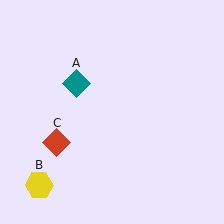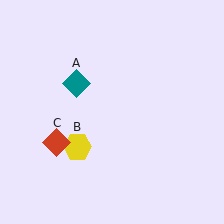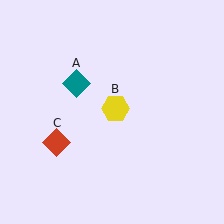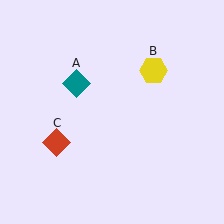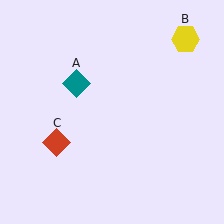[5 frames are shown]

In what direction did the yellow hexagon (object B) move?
The yellow hexagon (object B) moved up and to the right.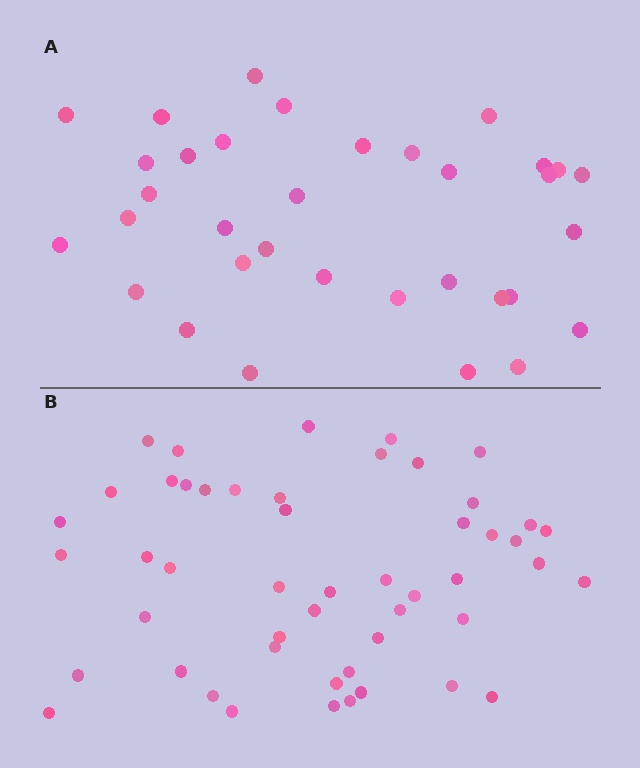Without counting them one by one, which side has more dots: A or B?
Region B (the bottom region) has more dots.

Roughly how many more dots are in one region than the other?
Region B has approximately 15 more dots than region A.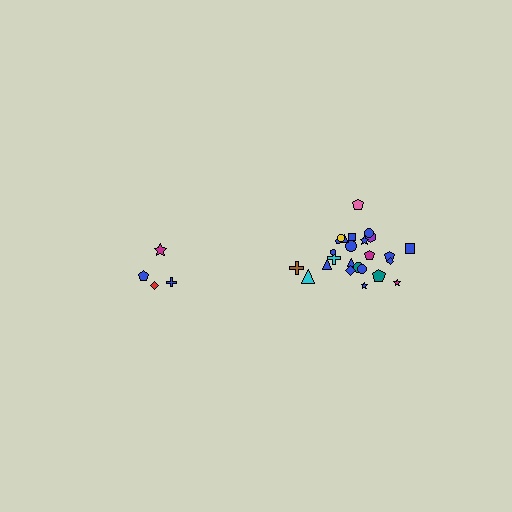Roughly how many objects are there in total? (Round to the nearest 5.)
Roughly 30 objects in total.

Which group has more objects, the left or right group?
The right group.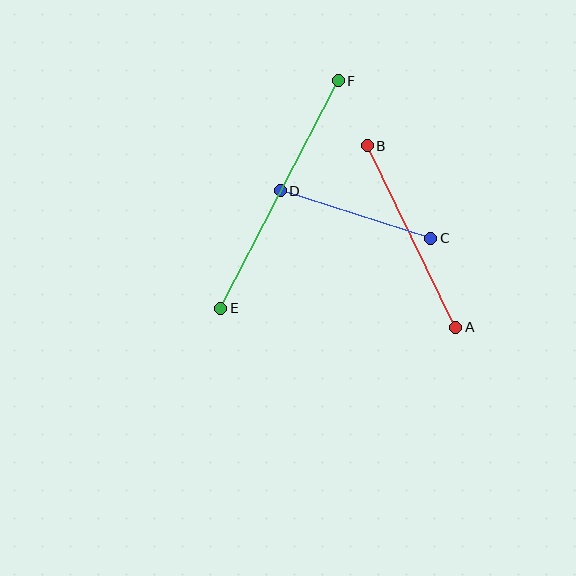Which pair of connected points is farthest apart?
Points E and F are farthest apart.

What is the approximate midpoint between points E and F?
The midpoint is at approximately (280, 194) pixels.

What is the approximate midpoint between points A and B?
The midpoint is at approximately (411, 237) pixels.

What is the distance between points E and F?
The distance is approximately 256 pixels.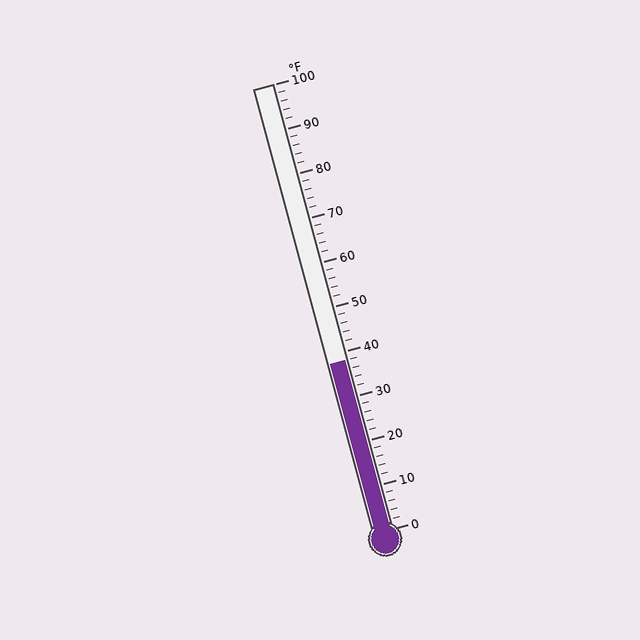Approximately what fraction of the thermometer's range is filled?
The thermometer is filled to approximately 40% of its range.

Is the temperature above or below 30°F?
The temperature is above 30°F.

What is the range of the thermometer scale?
The thermometer scale ranges from 0°F to 100°F.